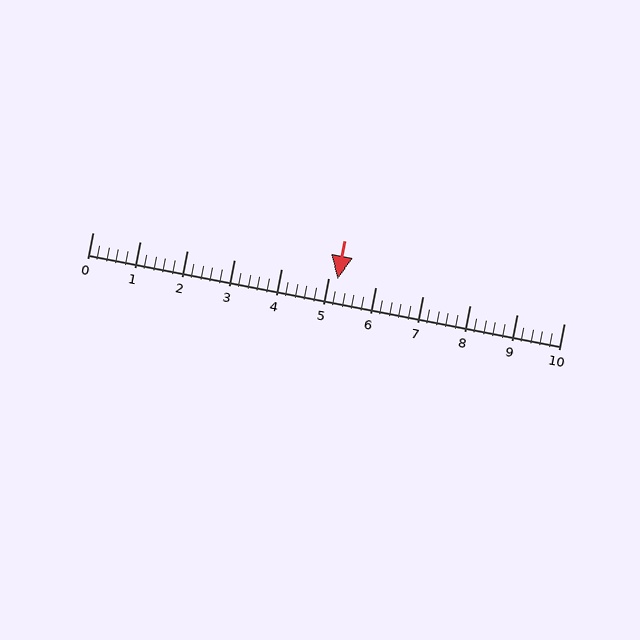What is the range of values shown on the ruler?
The ruler shows values from 0 to 10.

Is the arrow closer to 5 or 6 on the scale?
The arrow is closer to 5.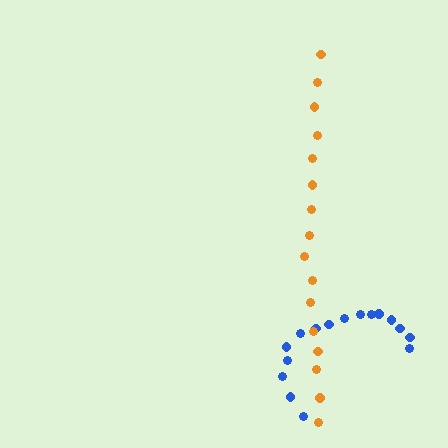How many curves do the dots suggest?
There are 2 distinct paths.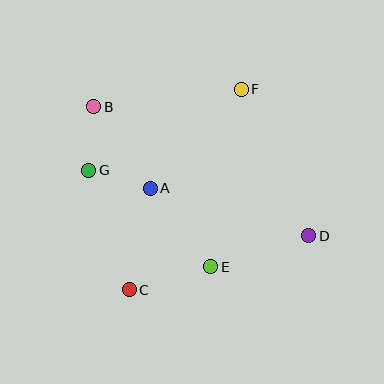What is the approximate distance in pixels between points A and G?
The distance between A and G is approximately 64 pixels.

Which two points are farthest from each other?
Points B and D are farthest from each other.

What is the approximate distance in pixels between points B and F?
The distance between B and F is approximately 148 pixels.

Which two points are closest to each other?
Points B and G are closest to each other.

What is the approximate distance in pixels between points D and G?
The distance between D and G is approximately 229 pixels.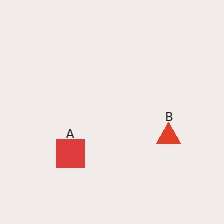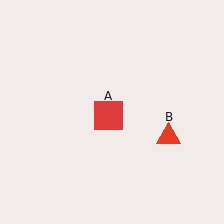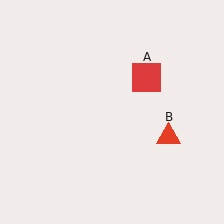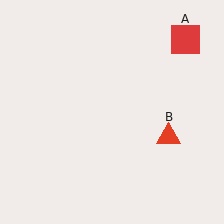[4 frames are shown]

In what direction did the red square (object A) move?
The red square (object A) moved up and to the right.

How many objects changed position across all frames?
1 object changed position: red square (object A).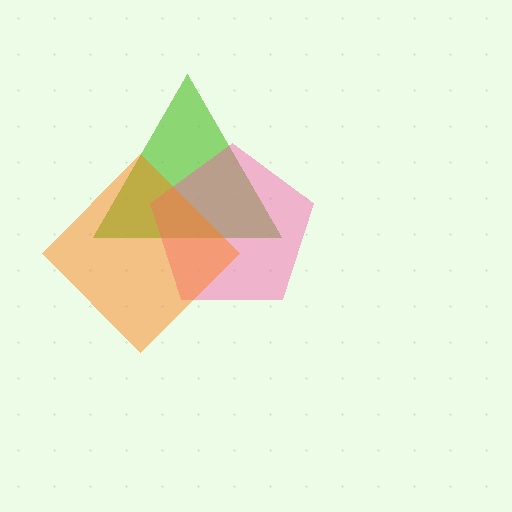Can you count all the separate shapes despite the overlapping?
Yes, there are 3 separate shapes.